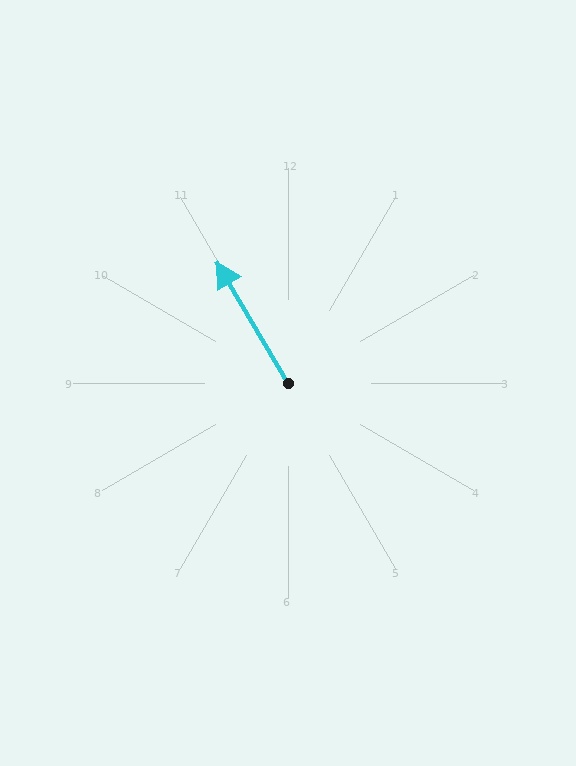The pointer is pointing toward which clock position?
Roughly 11 o'clock.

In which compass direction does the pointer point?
Northwest.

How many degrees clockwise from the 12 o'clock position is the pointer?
Approximately 329 degrees.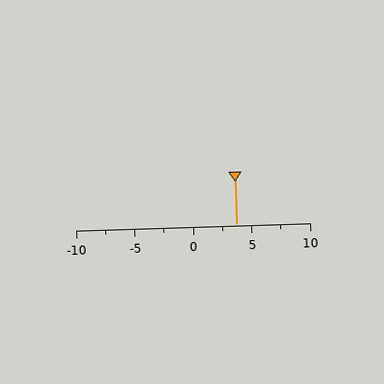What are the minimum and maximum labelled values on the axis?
The axis runs from -10 to 10.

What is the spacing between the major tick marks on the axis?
The major ticks are spaced 5 apart.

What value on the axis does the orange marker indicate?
The marker indicates approximately 3.8.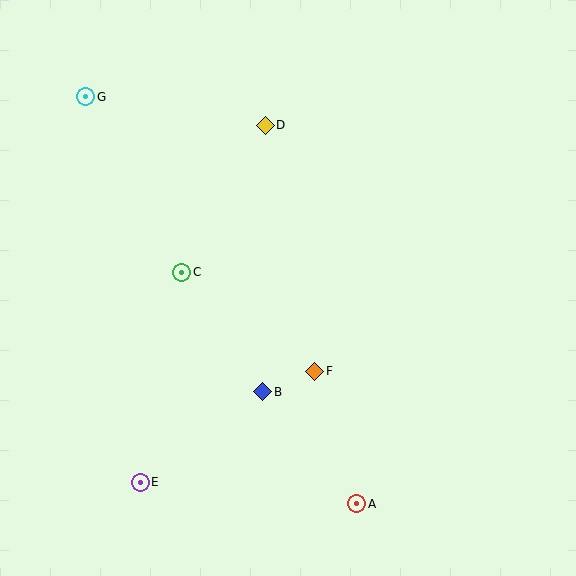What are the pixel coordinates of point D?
Point D is at (265, 125).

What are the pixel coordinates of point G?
Point G is at (86, 97).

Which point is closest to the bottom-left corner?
Point E is closest to the bottom-left corner.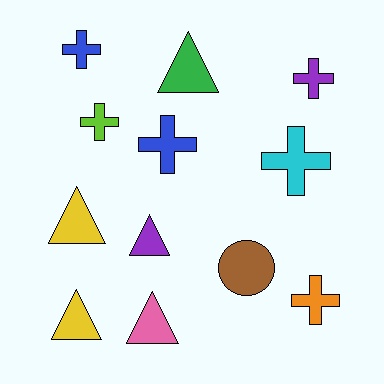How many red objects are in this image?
There are no red objects.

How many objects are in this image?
There are 12 objects.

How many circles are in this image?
There is 1 circle.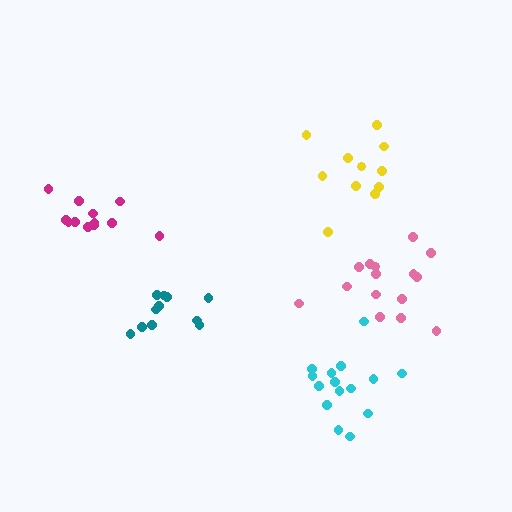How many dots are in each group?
Group 1: 15 dots, Group 2: 12 dots, Group 3: 12 dots, Group 4: 12 dots, Group 5: 16 dots (67 total).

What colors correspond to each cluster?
The clusters are colored: cyan, teal, yellow, magenta, pink.